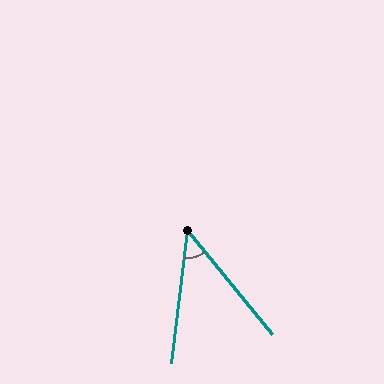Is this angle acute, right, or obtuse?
It is acute.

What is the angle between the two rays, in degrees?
Approximately 46 degrees.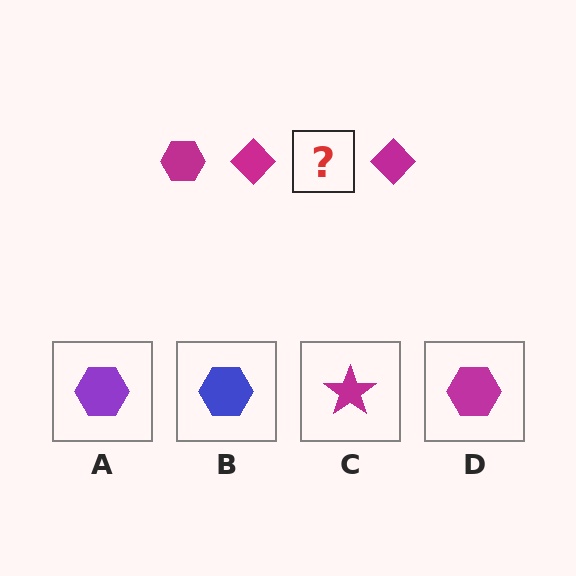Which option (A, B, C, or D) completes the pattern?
D.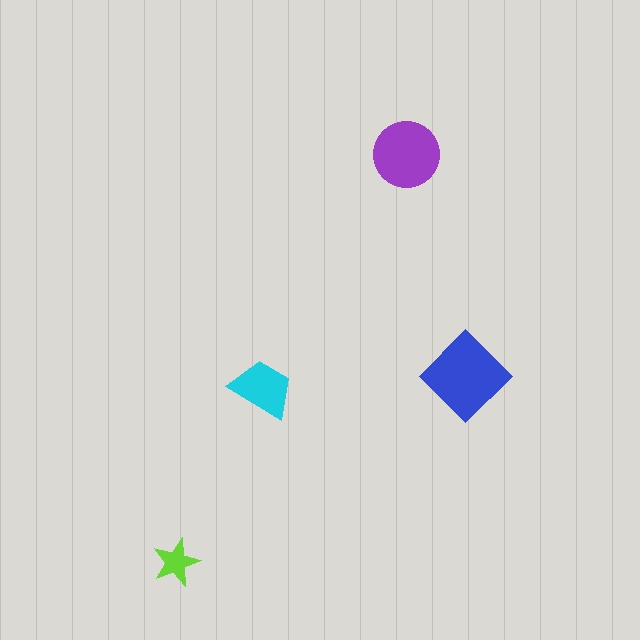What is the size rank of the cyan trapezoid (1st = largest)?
3rd.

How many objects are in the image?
There are 4 objects in the image.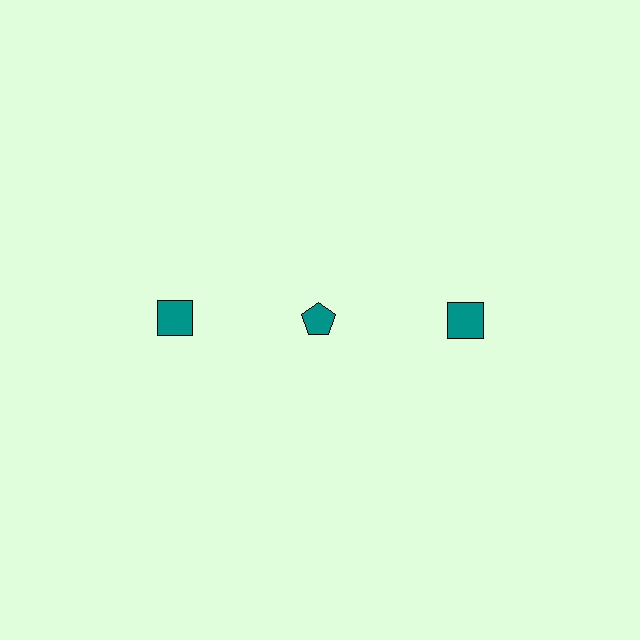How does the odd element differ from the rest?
It has a different shape: pentagon instead of square.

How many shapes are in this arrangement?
There are 3 shapes arranged in a grid pattern.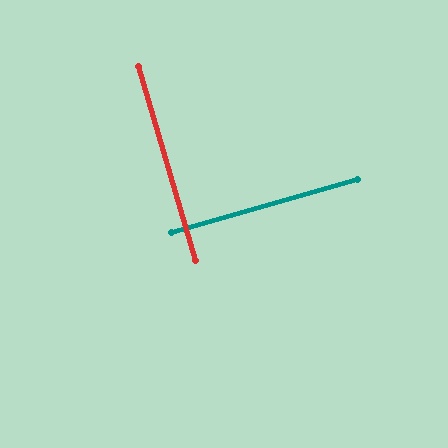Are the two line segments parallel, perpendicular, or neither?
Perpendicular — they meet at approximately 90°.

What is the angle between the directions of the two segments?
Approximately 90 degrees.